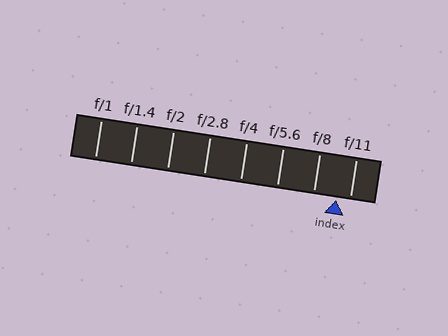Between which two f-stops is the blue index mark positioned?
The index mark is between f/8 and f/11.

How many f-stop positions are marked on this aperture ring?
There are 8 f-stop positions marked.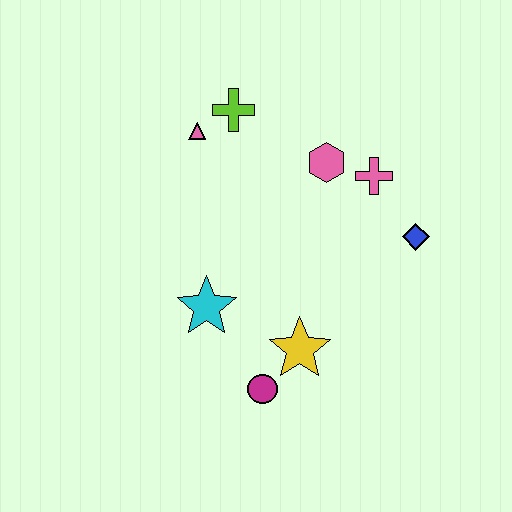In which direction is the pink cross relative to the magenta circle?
The pink cross is above the magenta circle.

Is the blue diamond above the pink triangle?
No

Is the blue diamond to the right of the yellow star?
Yes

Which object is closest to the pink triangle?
The lime cross is closest to the pink triangle.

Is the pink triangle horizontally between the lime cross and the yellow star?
No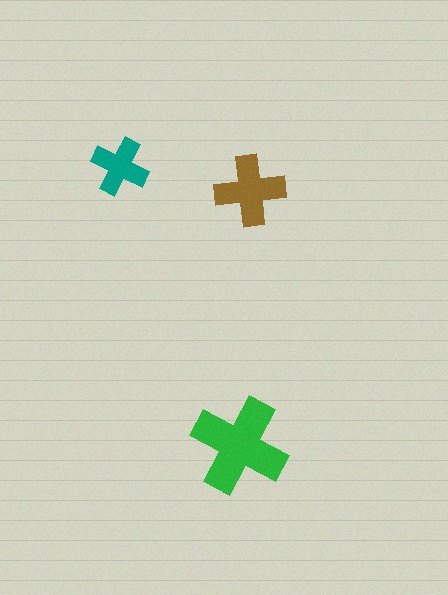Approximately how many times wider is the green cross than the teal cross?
About 1.5 times wider.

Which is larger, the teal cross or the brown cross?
The brown one.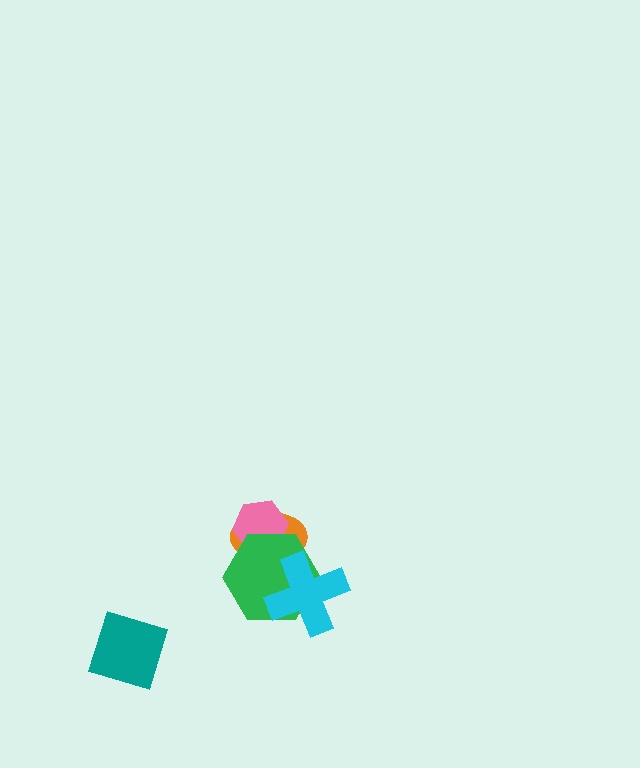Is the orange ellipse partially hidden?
Yes, it is partially covered by another shape.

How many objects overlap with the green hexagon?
3 objects overlap with the green hexagon.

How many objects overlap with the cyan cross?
2 objects overlap with the cyan cross.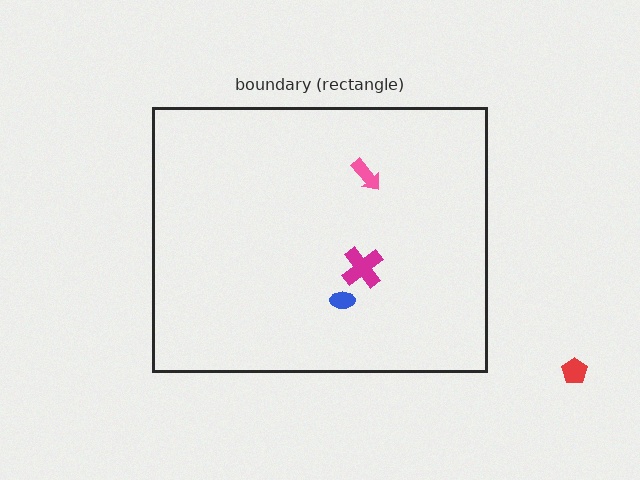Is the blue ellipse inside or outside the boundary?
Inside.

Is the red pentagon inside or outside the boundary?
Outside.